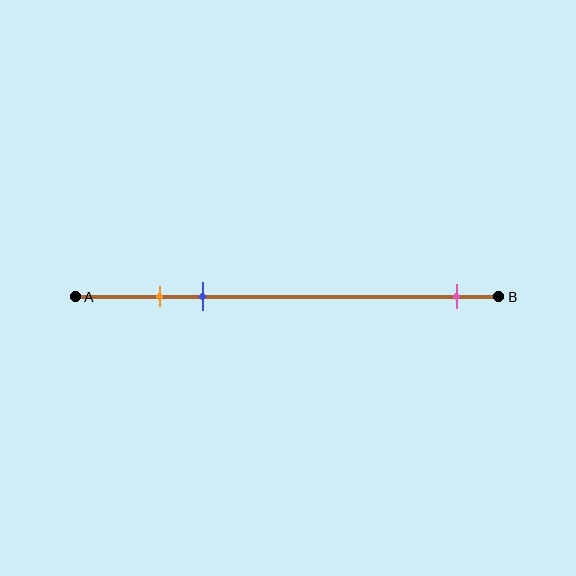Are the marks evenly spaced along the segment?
No, the marks are not evenly spaced.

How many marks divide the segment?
There are 3 marks dividing the segment.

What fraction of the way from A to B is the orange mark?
The orange mark is approximately 20% (0.2) of the way from A to B.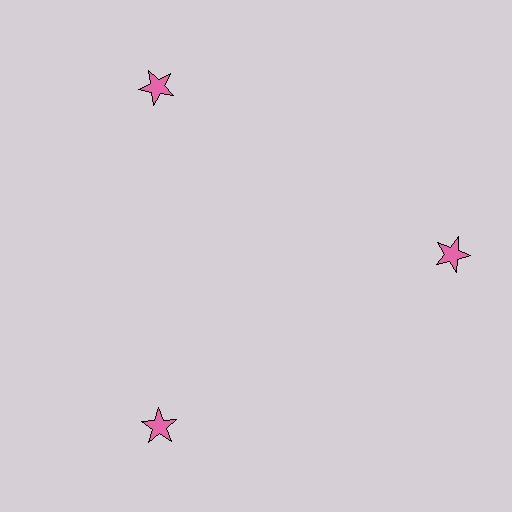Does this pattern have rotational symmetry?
Yes, this pattern has 3-fold rotational symmetry. It looks the same after rotating 120 degrees around the center.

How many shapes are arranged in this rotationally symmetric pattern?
There are 3 shapes, arranged in 3 groups of 1.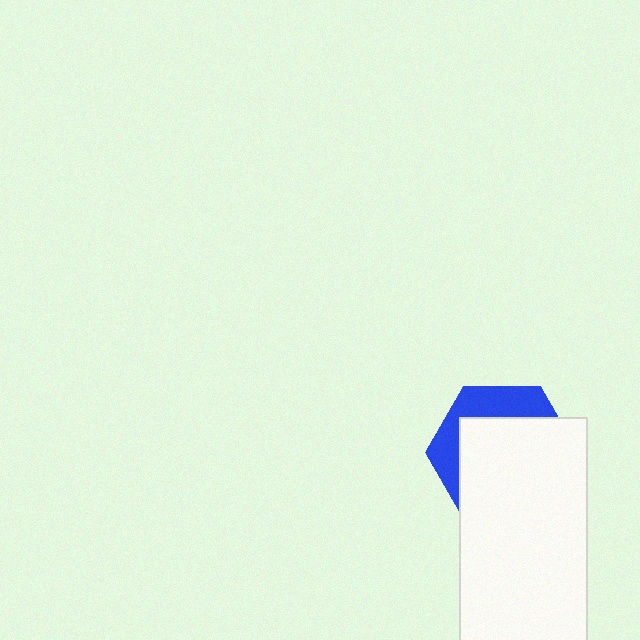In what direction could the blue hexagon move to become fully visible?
The blue hexagon could move up. That would shift it out from behind the white rectangle entirely.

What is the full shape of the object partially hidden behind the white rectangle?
The partially hidden object is a blue hexagon.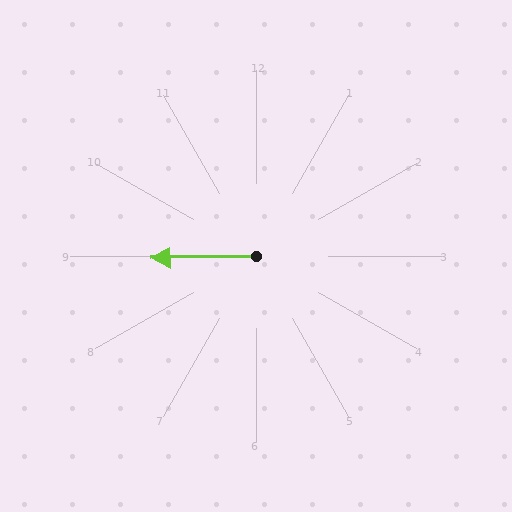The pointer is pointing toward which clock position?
Roughly 9 o'clock.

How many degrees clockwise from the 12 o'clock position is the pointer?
Approximately 269 degrees.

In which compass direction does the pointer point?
West.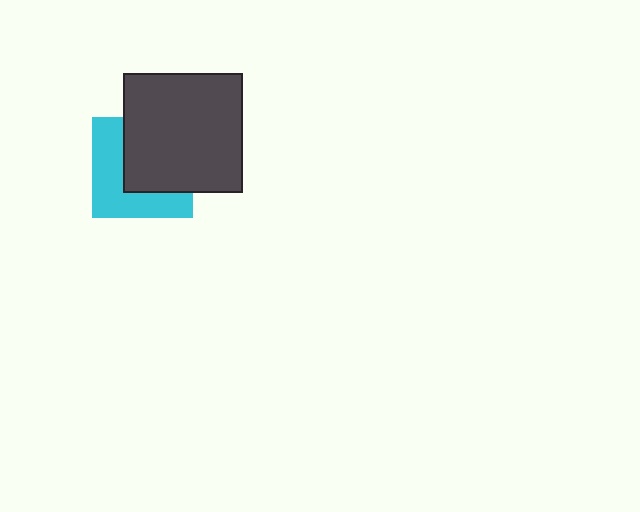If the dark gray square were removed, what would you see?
You would see the complete cyan square.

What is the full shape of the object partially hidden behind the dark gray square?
The partially hidden object is a cyan square.